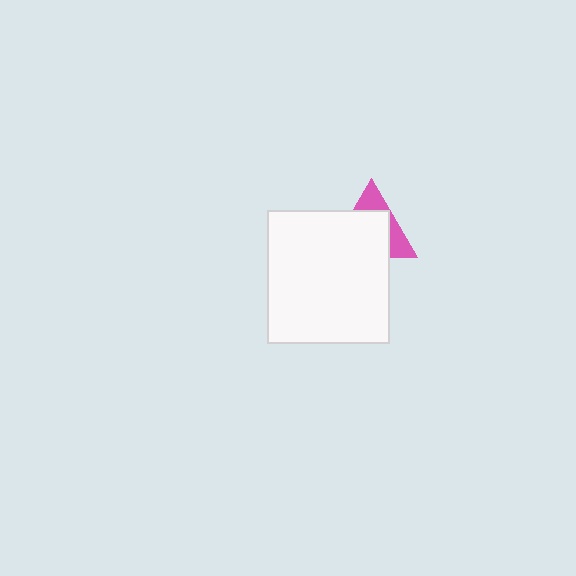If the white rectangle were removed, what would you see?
You would see the complete pink triangle.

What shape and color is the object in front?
The object in front is a white rectangle.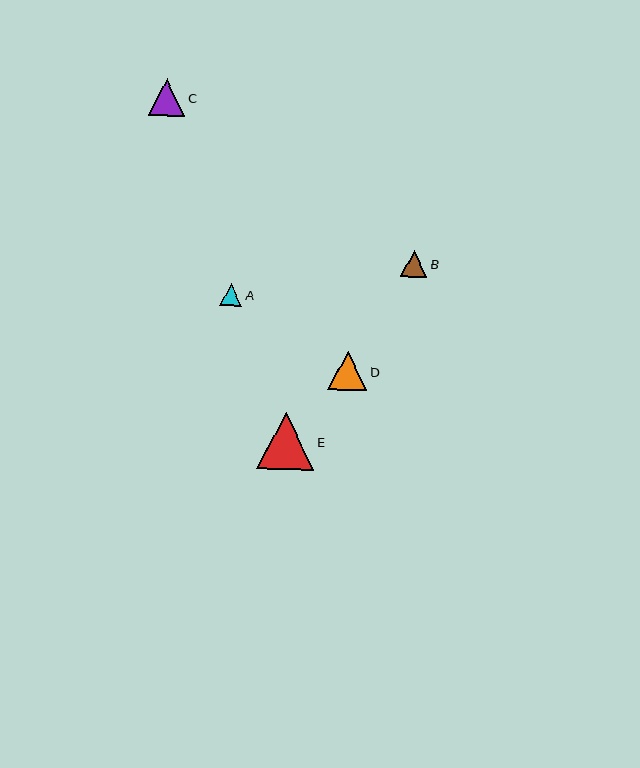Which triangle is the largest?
Triangle E is the largest with a size of approximately 57 pixels.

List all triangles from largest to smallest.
From largest to smallest: E, D, C, B, A.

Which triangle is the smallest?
Triangle A is the smallest with a size of approximately 22 pixels.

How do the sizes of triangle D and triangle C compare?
Triangle D and triangle C are approximately the same size.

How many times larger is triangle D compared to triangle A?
Triangle D is approximately 1.8 times the size of triangle A.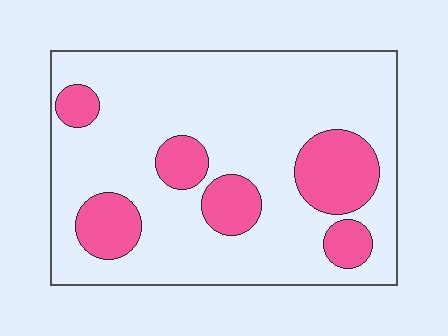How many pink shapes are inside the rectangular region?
6.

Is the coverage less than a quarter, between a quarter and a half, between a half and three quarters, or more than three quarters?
Less than a quarter.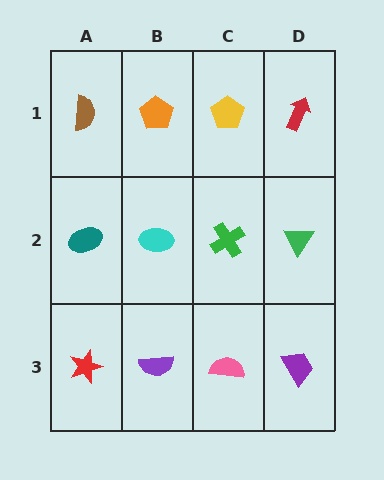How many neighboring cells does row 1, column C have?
3.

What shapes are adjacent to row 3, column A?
A teal ellipse (row 2, column A), a purple semicircle (row 3, column B).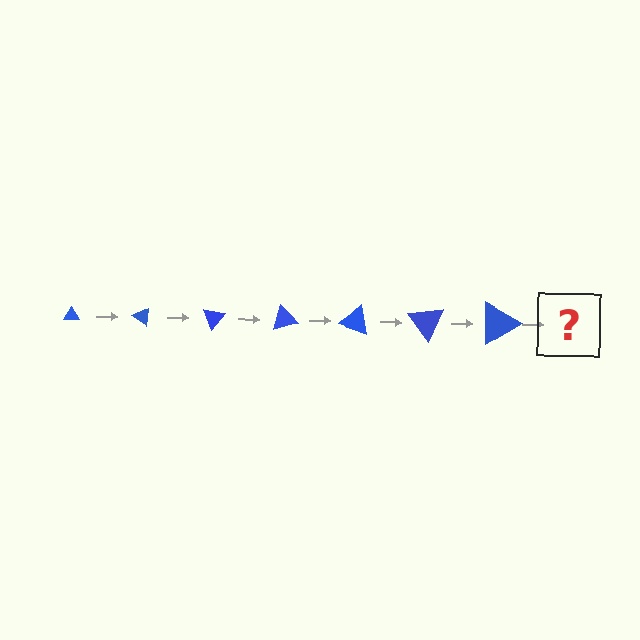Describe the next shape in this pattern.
It should be a triangle, larger than the previous one and rotated 245 degrees from the start.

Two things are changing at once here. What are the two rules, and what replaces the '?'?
The two rules are that the triangle grows larger each step and it rotates 35 degrees each step. The '?' should be a triangle, larger than the previous one and rotated 245 degrees from the start.